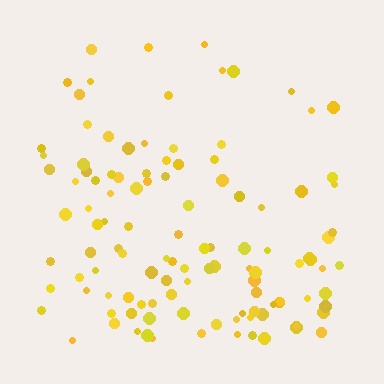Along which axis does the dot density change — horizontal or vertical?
Vertical.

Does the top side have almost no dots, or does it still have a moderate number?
Still a moderate number, just noticeably fewer than the bottom.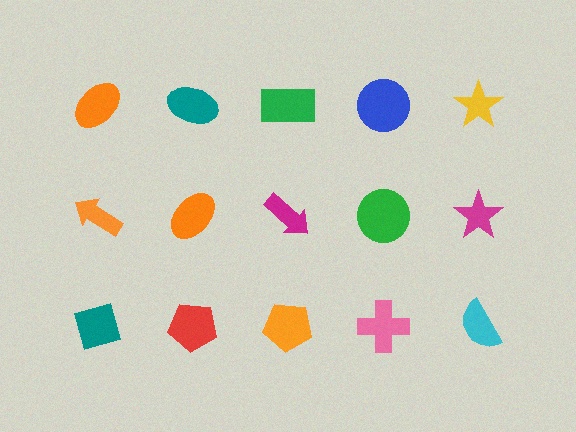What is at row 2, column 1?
An orange arrow.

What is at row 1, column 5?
A yellow star.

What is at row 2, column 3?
A magenta arrow.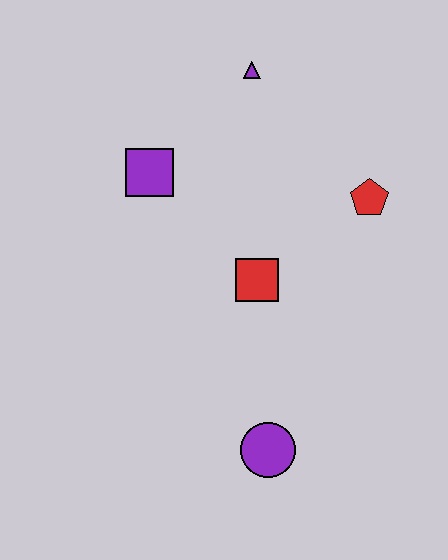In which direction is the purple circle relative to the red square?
The purple circle is below the red square.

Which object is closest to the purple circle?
The red square is closest to the purple circle.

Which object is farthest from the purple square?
The purple circle is farthest from the purple square.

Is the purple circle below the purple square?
Yes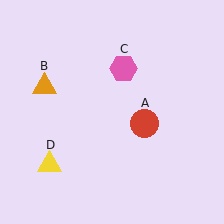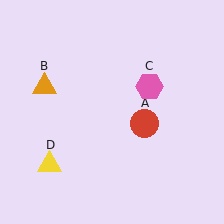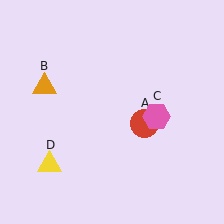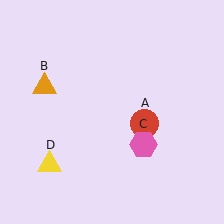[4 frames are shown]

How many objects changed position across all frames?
1 object changed position: pink hexagon (object C).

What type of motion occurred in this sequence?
The pink hexagon (object C) rotated clockwise around the center of the scene.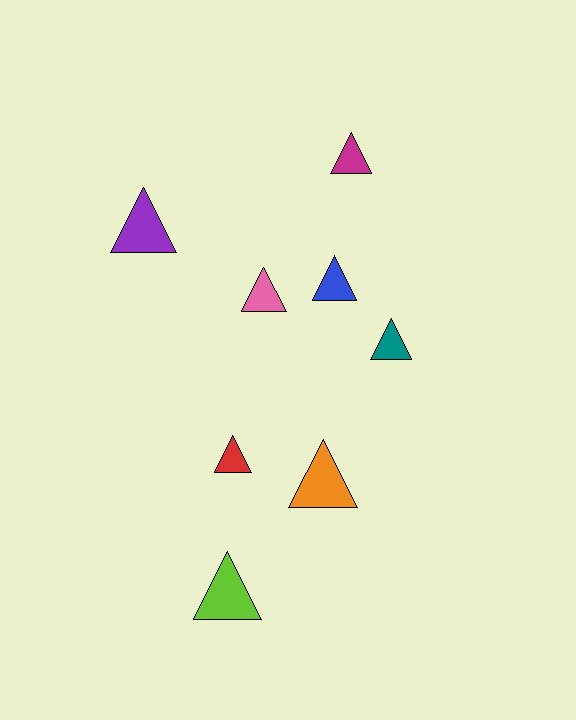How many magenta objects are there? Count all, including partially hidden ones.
There is 1 magenta object.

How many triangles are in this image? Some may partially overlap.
There are 8 triangles.